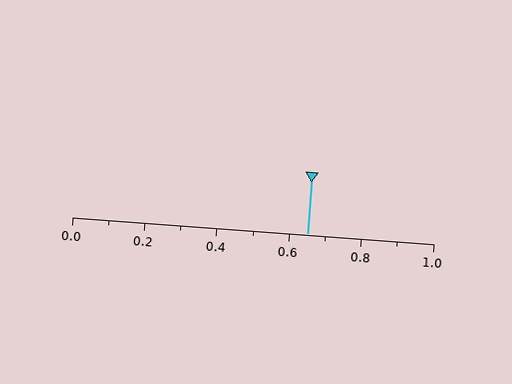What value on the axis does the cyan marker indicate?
The marker indicates approximately 0.65.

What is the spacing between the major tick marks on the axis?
The major ticks are spaced 0.2 apart.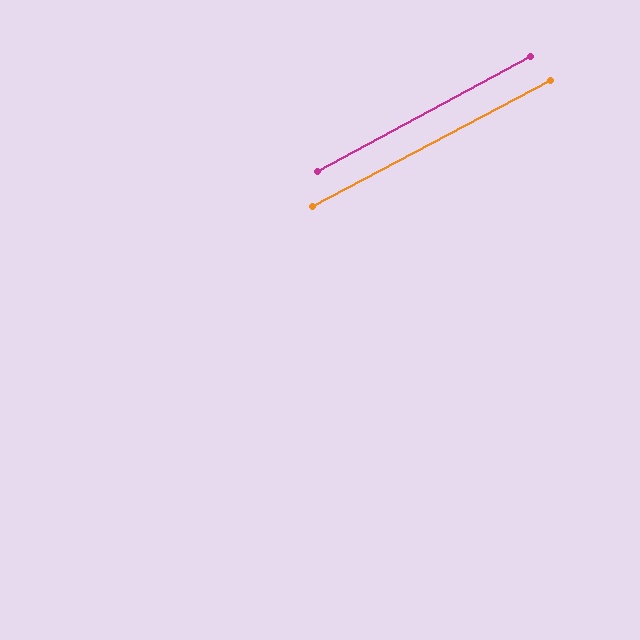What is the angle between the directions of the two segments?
Approximately 0 degrees.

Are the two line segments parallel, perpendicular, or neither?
Parallel — their directions differ by only 0.4°.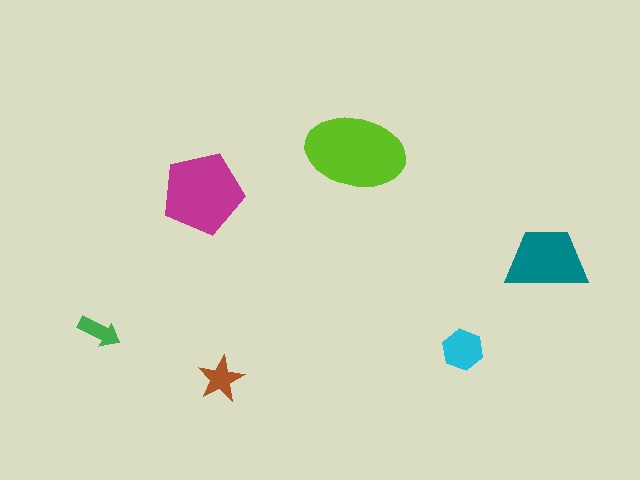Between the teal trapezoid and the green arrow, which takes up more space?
The teal trapezoid.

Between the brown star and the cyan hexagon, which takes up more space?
The cyan hexagon.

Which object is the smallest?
The green arrow.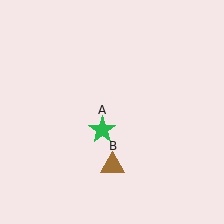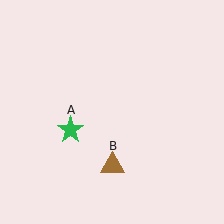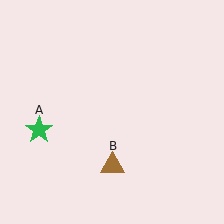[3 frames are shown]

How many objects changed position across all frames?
1 object changed position: green star (object A).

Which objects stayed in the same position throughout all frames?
Brown triangle (object B) remained stationary.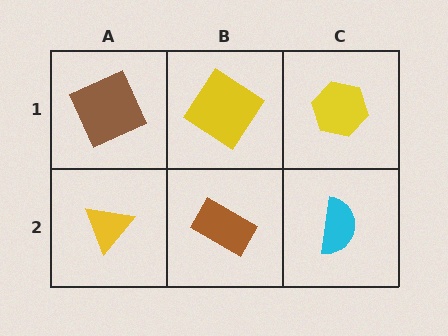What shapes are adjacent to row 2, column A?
A brown square (row 1, column A), a brown rectangle (row 2, column B).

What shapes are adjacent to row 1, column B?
A brown rectangle (row 2, column B), a brown square (row 1, column A), a yellow hexagon (row 1, column C).